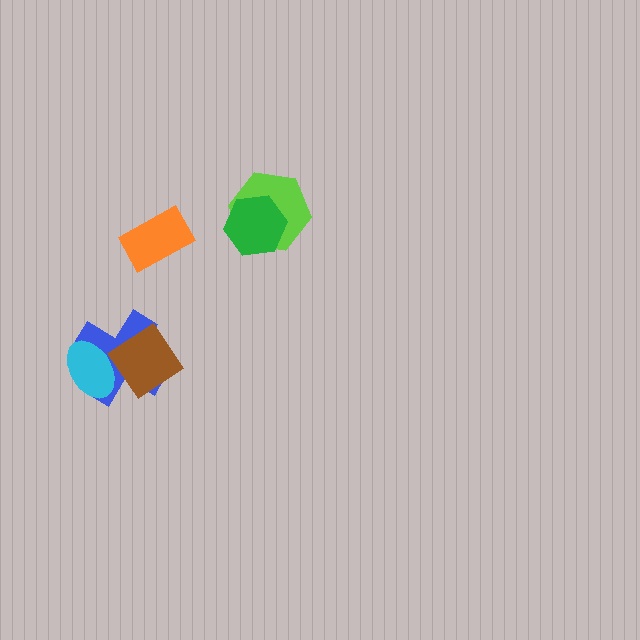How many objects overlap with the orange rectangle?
0 objects overlap with the orange rectangle.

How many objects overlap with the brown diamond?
1 object overlaps with the brown diamond.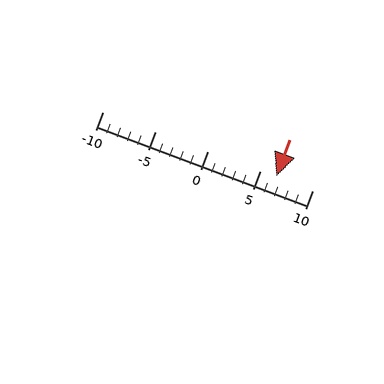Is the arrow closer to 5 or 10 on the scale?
The arrow is closer to 5.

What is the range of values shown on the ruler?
The ruler shows values from -10 to 10.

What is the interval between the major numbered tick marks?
The major tick marks are spaced 5 units apart.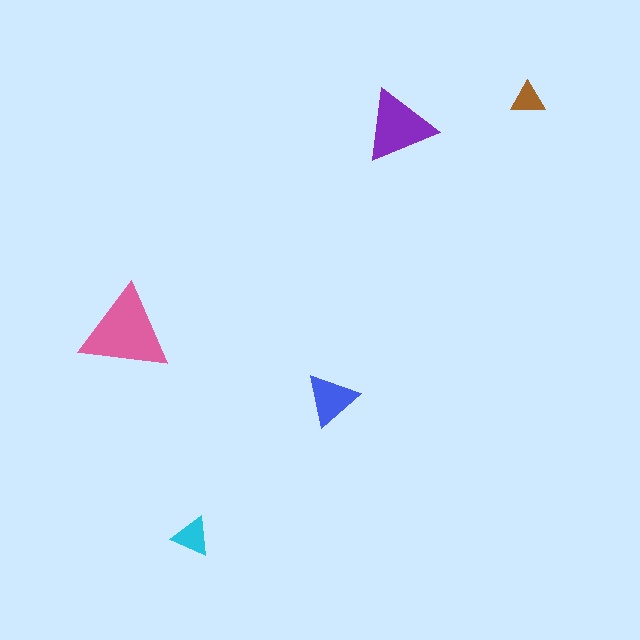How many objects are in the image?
There are 5 objects in the image.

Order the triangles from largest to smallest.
the pink one, the purple one, the blue one, the cyan one, the brown one.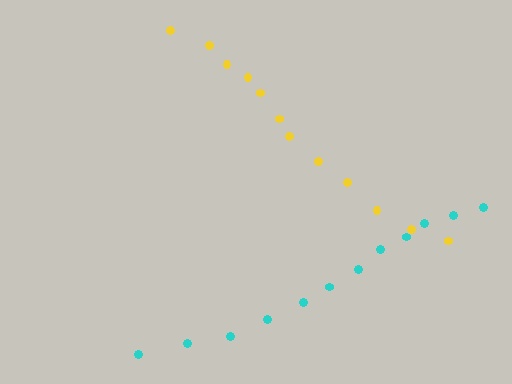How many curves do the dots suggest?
There are 2 distinct paths.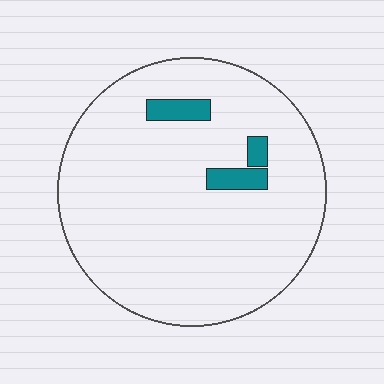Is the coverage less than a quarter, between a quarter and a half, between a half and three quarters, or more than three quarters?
Less than a quarter.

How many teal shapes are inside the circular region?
3.